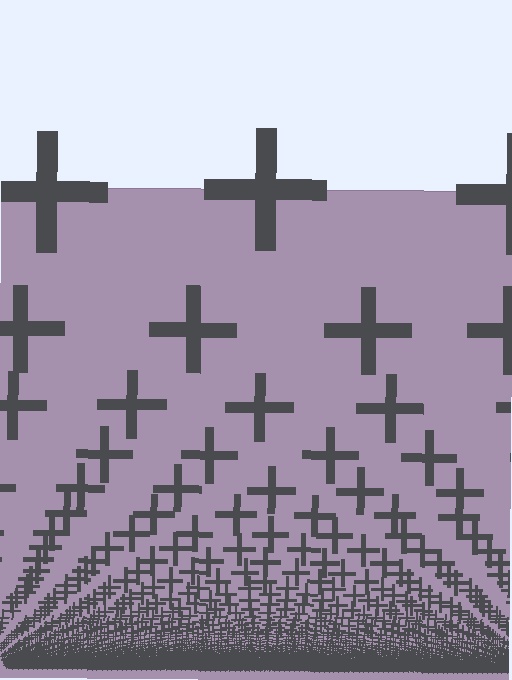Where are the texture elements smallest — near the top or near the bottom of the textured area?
Near the bottom.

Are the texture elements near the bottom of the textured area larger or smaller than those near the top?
Smaller. The gradient is inverted — elements near the bottom are smaller and denser.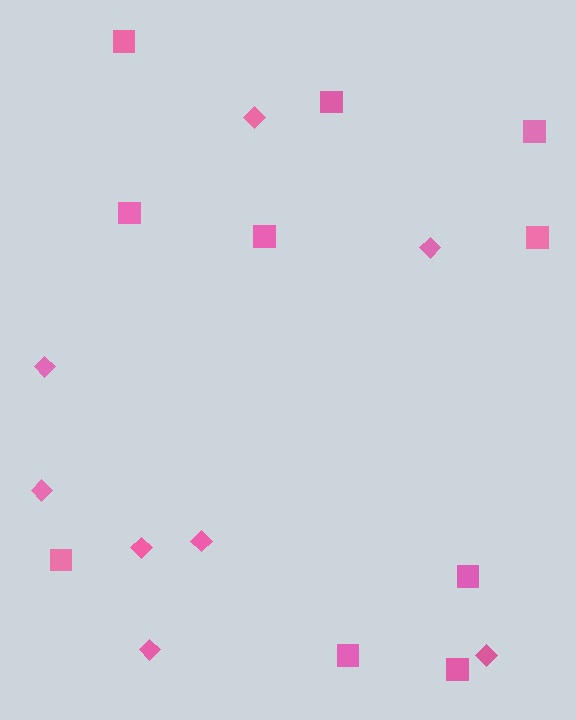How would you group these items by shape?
There are 2 groups: one group of squares (10) and one group of diamonds (8).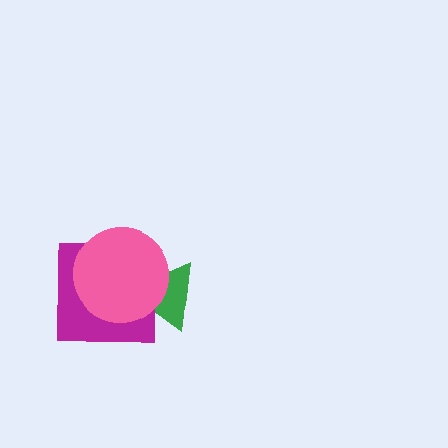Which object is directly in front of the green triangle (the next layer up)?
The magenta square is directly in front of the green triangle.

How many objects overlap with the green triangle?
2 objects overlap with the green triangle.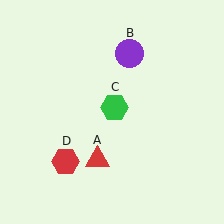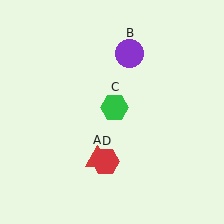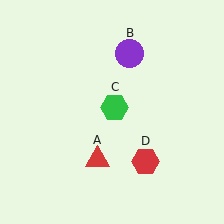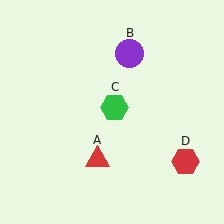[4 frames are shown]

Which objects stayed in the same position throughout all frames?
Red triangle (object A) and purple circle (object B) and green hexagon (object C) remained stationary.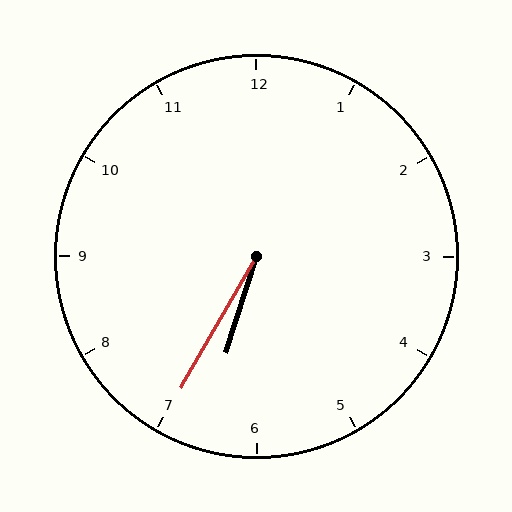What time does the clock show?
6:35.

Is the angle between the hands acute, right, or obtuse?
It is acute.